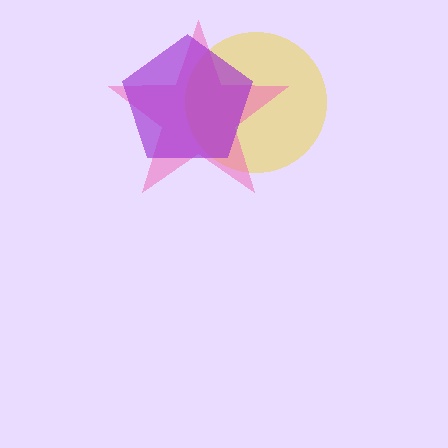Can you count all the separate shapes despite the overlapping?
Yes, there are 3 separate shapes.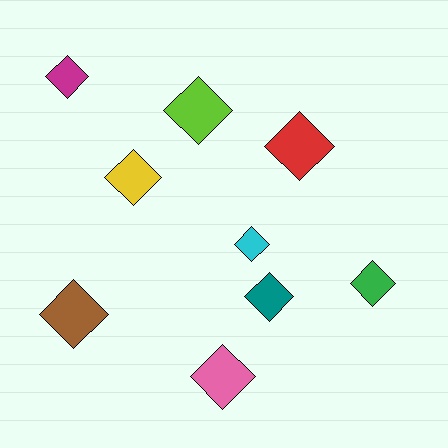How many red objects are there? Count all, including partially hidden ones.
There is 1 red object.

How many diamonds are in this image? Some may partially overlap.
There are 9 diamonds.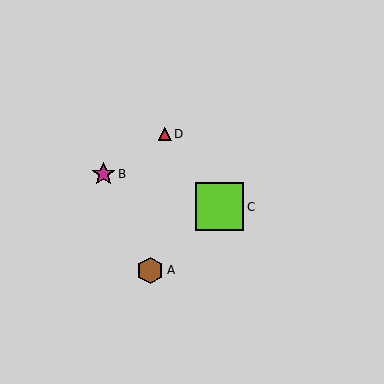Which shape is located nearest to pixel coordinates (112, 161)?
The magenta star (labeled B) at (104, 174) is nearest to that location.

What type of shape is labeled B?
Shape B is a magenta star.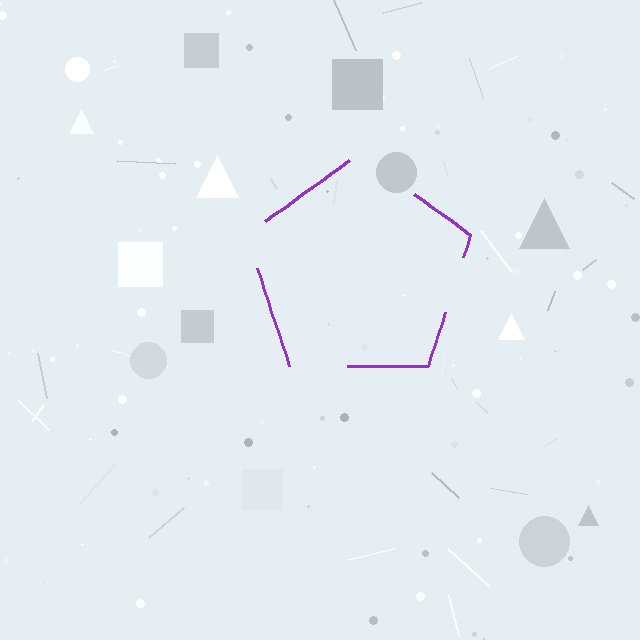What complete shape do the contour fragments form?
The contour fragments form a pentagon.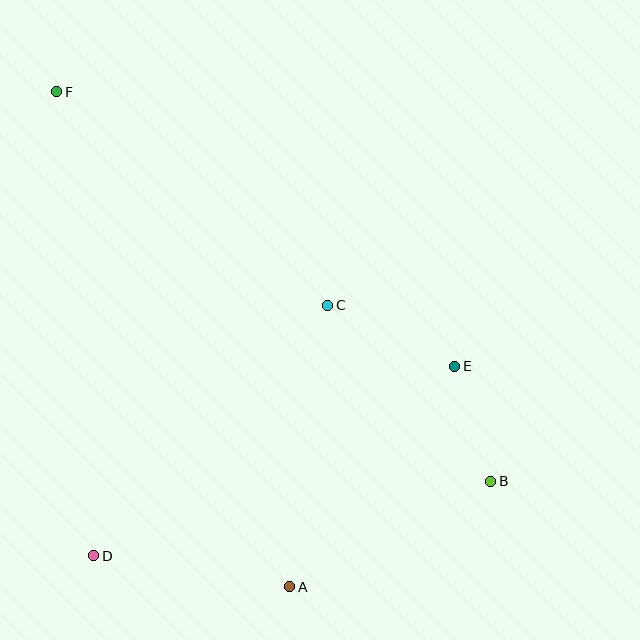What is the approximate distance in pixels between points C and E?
The distance between C and E is approximately 141 pixels.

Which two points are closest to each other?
Points B and E are closest to each other.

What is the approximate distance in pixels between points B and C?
The distance between B and C is approximately 240 pixels.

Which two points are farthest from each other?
Points B and F are farthest from each other.